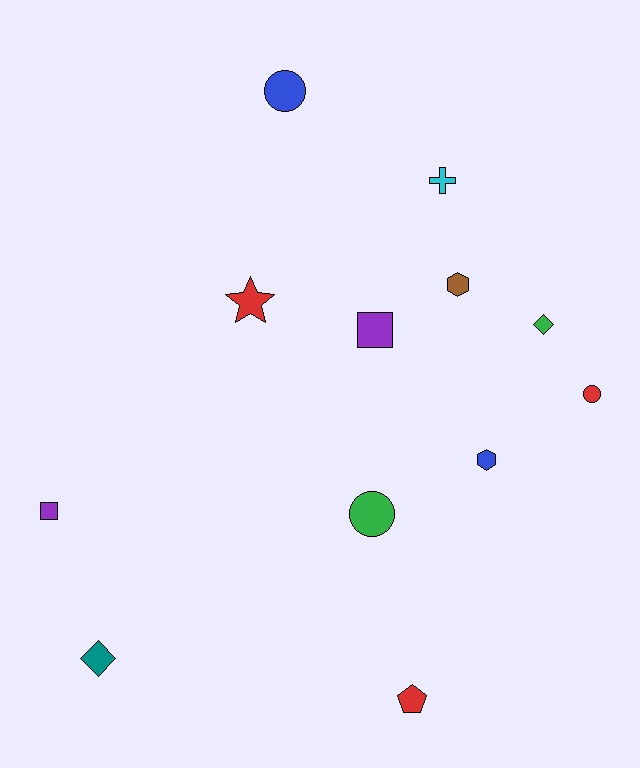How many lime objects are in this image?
There are no lime objects.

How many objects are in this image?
There are 12 objects.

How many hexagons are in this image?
There are 2 hexagons.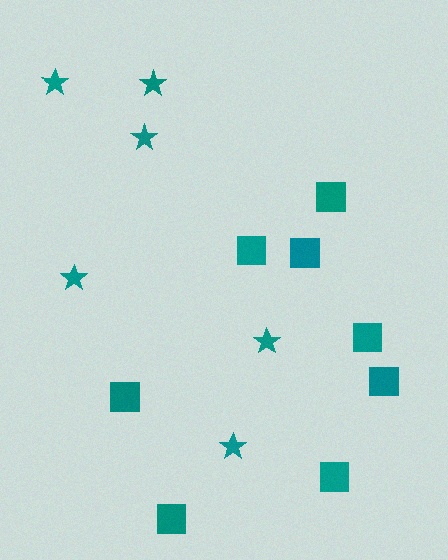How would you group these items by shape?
There are 2 groups: one group of squares (8) and one group of stars (6).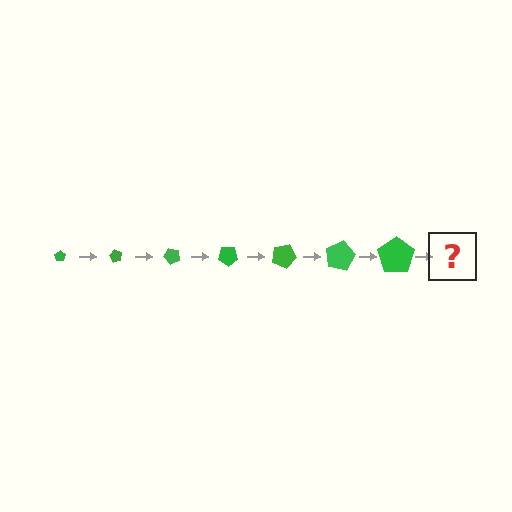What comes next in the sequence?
The next element should be a pentagon, larger than the previous one and rotated 420 degrees from the start.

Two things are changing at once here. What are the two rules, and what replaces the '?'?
The two rules are that the pentagon grows larger each step and it rotates 60 degrees each step. The '?' should be a pentagon, larger than the previous one and rotated 420 degrees from the start.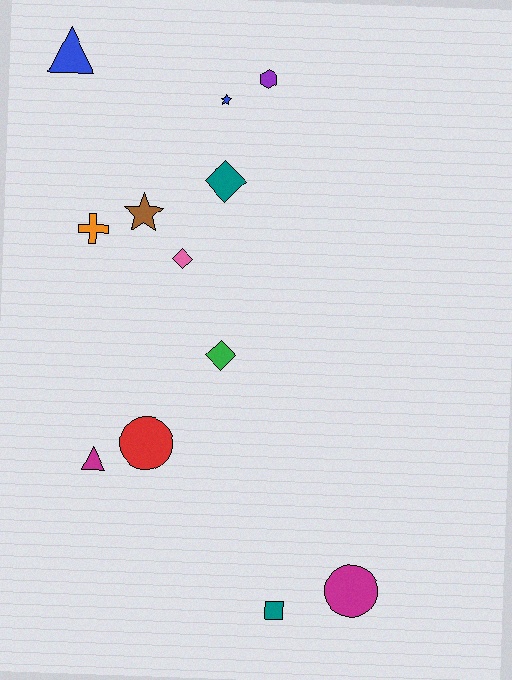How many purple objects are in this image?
There is 1 purple object.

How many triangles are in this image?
There are 2 triangles.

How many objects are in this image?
There are 12 objects.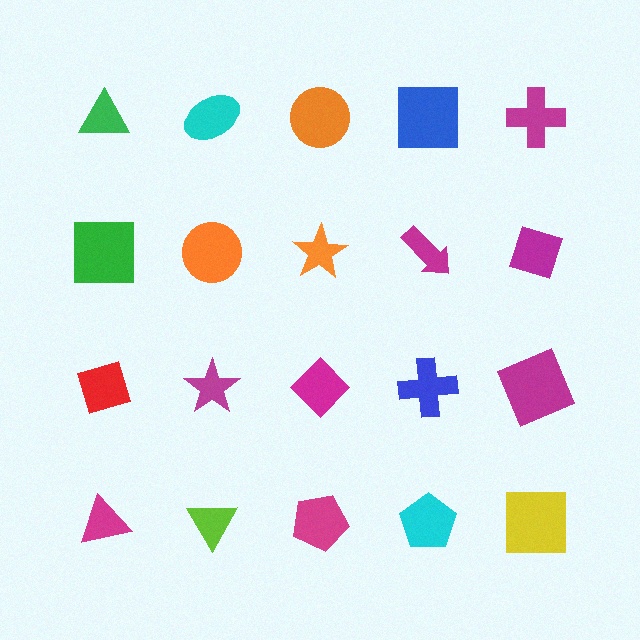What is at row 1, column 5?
A magenta cross.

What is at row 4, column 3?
A magenta pentagon.